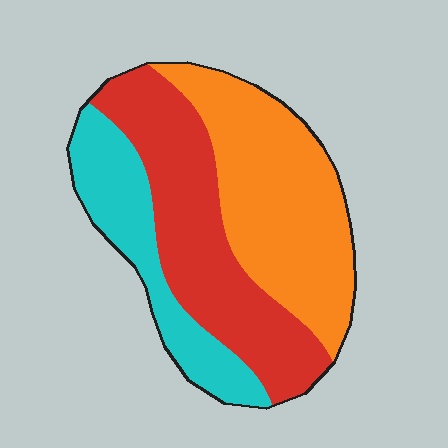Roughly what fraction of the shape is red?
Red covers about 40% of the shape.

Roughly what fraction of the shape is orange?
Orange covers 40% of the shape.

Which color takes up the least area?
Cyan, at roughly 25%.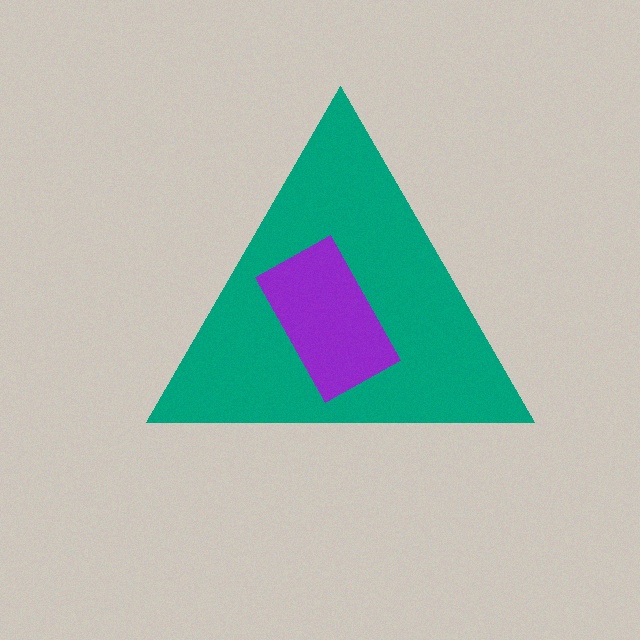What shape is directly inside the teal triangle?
The purple rectangle.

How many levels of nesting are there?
2.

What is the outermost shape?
The teal triangle.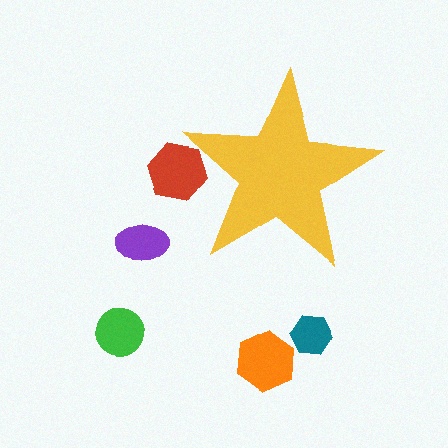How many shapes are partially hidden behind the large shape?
1 shape is partially hidden.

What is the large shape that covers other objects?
A yellow star.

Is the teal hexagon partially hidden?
No, the teal hexagon is fully visible.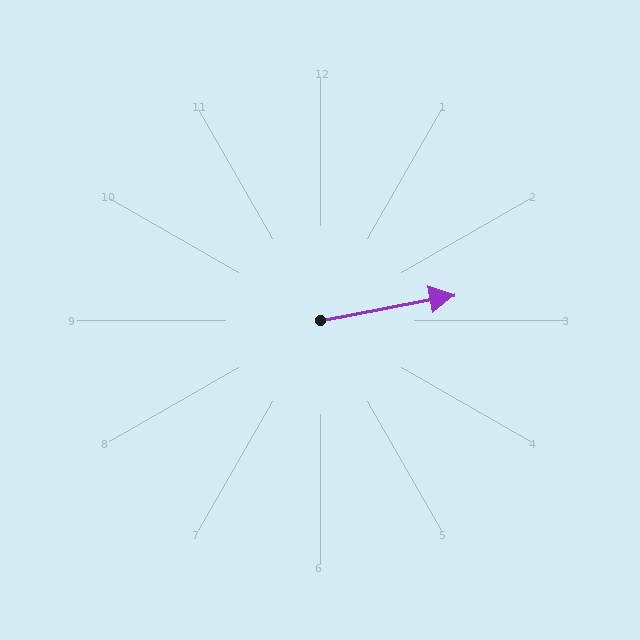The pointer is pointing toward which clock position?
Roughly 3 o'clock.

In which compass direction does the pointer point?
East.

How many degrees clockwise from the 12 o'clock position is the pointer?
Approximately 79 degrees.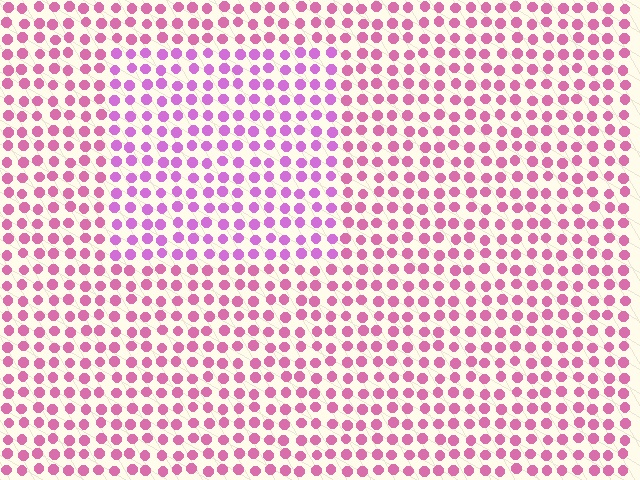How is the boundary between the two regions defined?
The boundary is defined purely by a slight shift in hue (about 28 degrees). Spacing, size, and orientation are identical on both sides.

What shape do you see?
I see a rectangle.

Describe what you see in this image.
The image is filled with small pink elements in a uniform arrangement. A rectangle-shaped region is visible where the elements are tinted to a slightly different hue, forming a subtle color boundary.